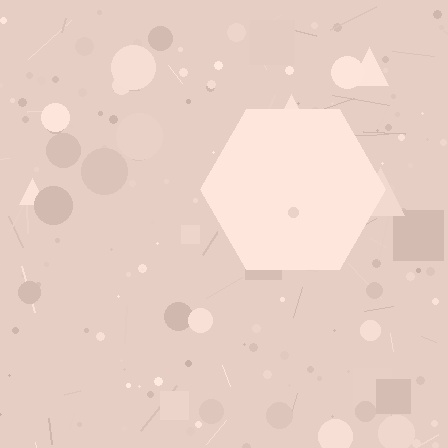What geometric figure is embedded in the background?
A hexagon is embedded in the background.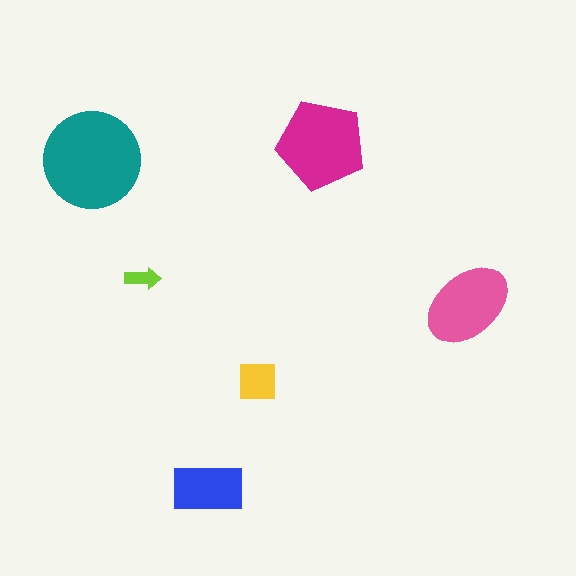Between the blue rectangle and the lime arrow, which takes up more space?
The blue rectangle.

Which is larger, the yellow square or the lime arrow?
The yellow square.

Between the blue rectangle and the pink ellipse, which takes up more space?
The pink ellipse.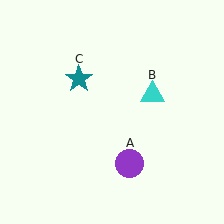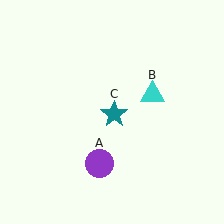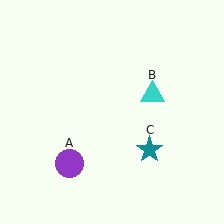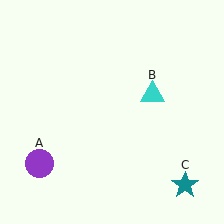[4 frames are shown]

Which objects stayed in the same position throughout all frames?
Cyan triangle (object B) remained stationary.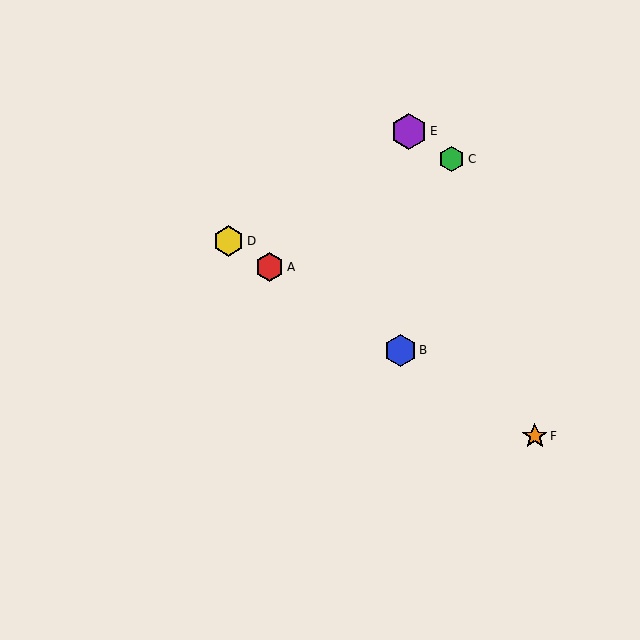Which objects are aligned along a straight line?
Objects A, B, D, F are aligned along a straight line.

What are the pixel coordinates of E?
Object E is at (409, 131).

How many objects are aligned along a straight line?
4 objects (A, B, D, F) are aligned along a straight line.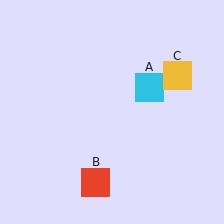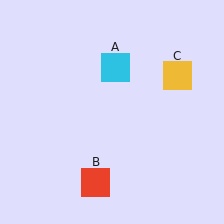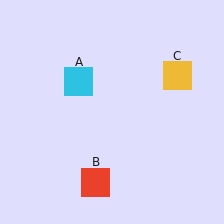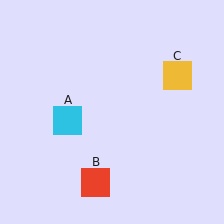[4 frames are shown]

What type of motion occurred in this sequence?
The cyan square (object A) rotated counterclockwise around the center of the scene.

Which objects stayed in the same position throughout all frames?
Red square (object B) and yellow square (object C) remained stationary.